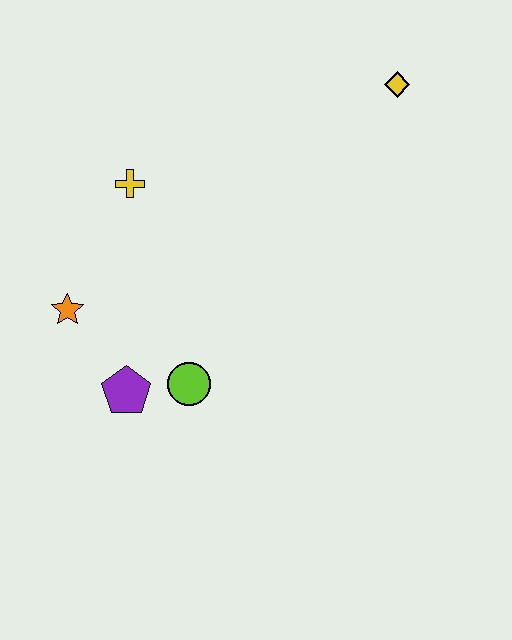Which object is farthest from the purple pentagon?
The yellow diamond is farthest from the purple pentagon.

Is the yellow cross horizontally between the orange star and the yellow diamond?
Yes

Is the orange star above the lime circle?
Yes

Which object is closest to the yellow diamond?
The yellow cross is closest to the yellow diamond.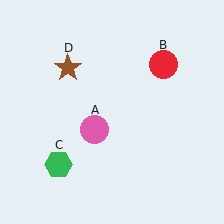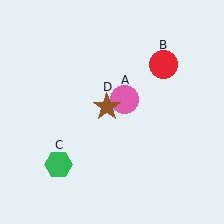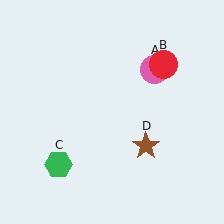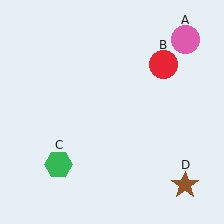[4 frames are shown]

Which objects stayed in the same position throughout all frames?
Red circle (object B) and green hexagon (object C) remained stationary.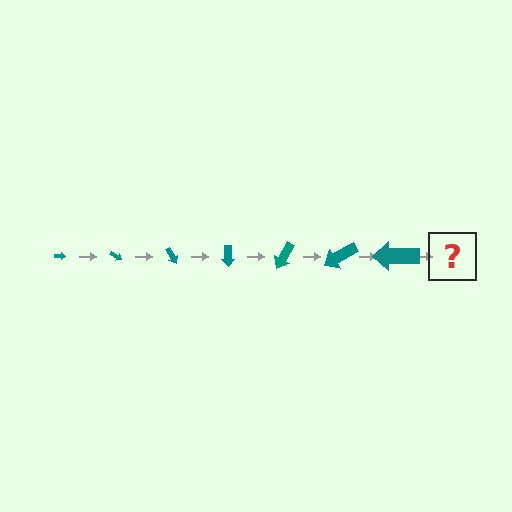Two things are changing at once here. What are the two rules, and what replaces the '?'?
The two rules are that the arrow grows larger each step and it rotates 30 degrees each step. The '?' should be an arrow, larger than the previous one and rotated 210 degrees from the start.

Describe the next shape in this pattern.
It should be an arrow, larger than the previous one and rotated 210 degrees from the start.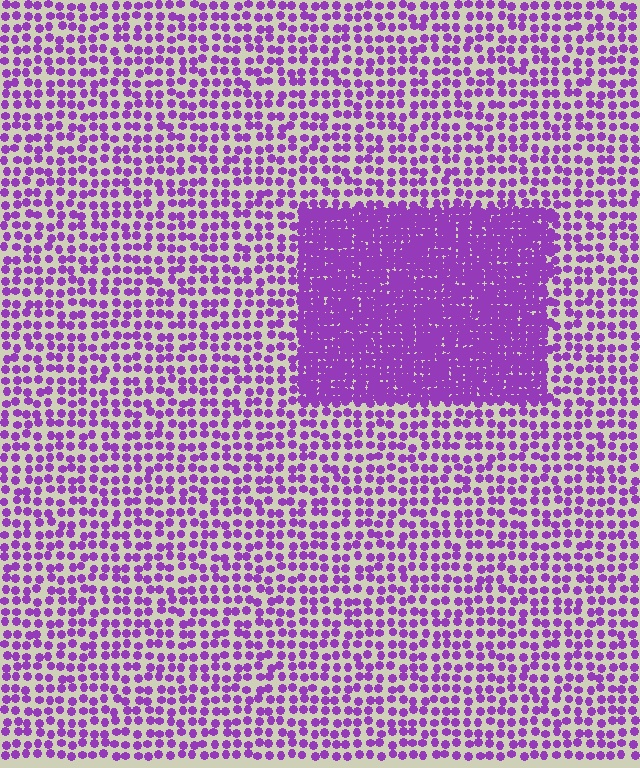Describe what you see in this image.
The image contains small purple elements arranged at two different densities. A rectangle-shaped region is visible where the elements are more densely packed than the surrounding area.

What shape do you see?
I see a rectangle.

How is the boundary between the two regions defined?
The boundary is defined by a change in element density (approximately 2.5x ratio). All elements are the same color, size, and shape.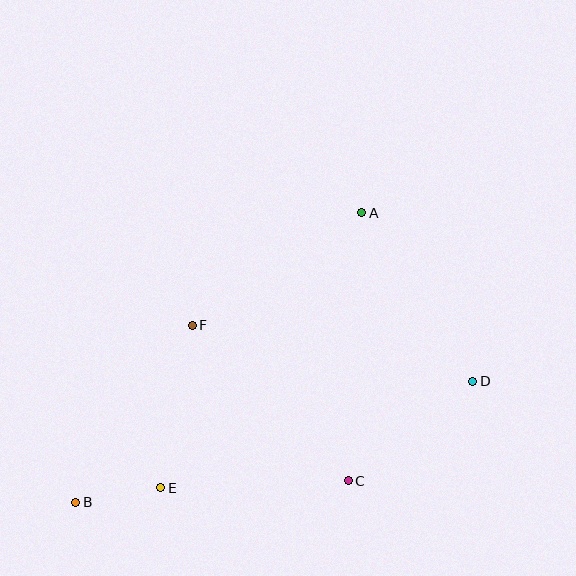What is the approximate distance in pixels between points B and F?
The distance between B and F is approximately 212 pixels.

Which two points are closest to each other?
Points B and E are closest to each other.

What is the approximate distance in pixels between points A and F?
The distance between A and F is approximately 203 pixels.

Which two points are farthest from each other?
Points B and D are farthest from each other.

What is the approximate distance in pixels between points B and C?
The distance between B and C is approximately 273 pixels.